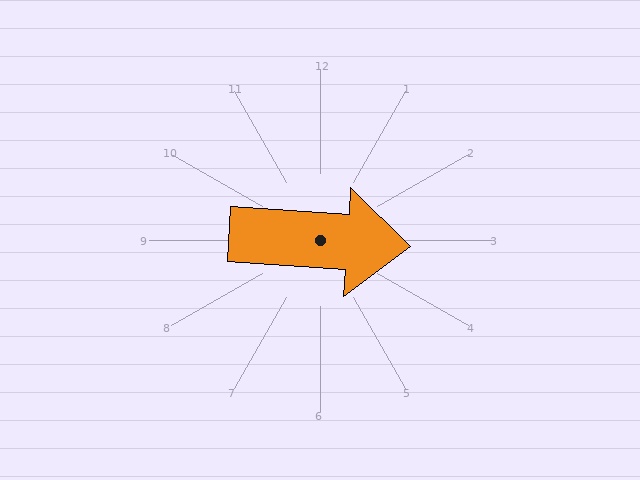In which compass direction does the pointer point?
East.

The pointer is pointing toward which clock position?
Roughly 3 o'clock.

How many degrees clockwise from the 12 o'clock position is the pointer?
Approximately 94 degrees.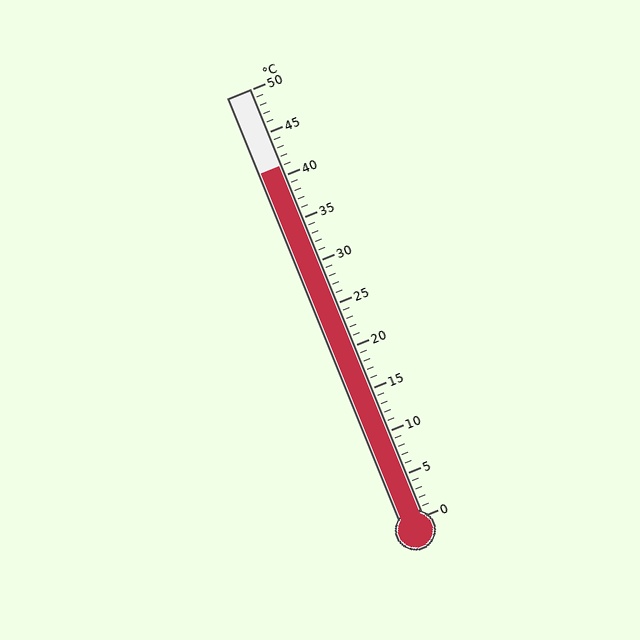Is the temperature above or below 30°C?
The temperature is above 30°C.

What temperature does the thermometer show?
The thermometer shows approximately 41°C.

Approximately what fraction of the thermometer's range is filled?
The thermometer is filled to approximately 80% of its range.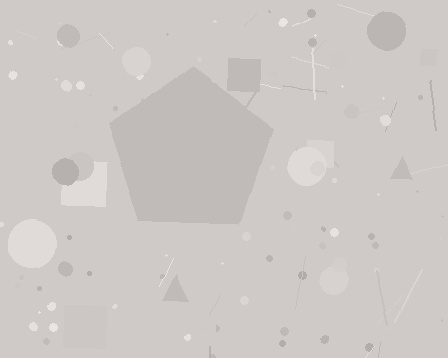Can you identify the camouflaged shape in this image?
The camouflaged shape is a pentagon.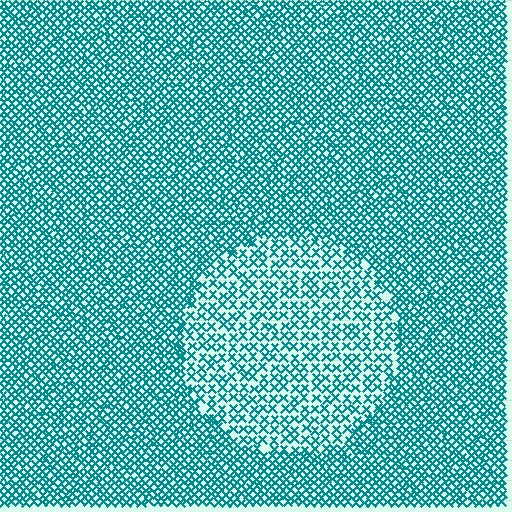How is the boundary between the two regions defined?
The boundary is defined by a change in element density (approximately 1.8x ratio). All elements are the same color, size, and shape.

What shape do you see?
I see a circle.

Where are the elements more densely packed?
The elements are more densely packed outside the circle boundary.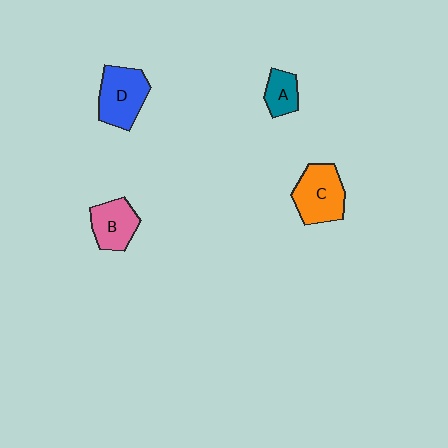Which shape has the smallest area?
Shape A (teal).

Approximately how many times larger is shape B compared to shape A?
Approximately 1.5 times.